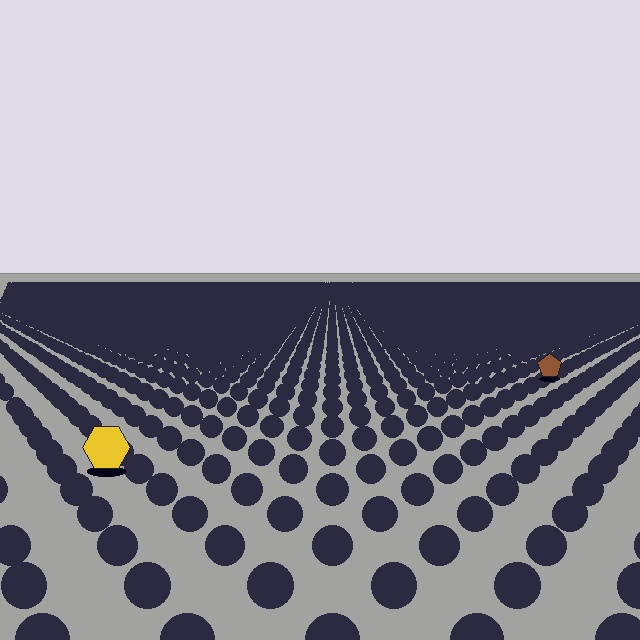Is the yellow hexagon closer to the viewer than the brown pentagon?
Yes. The yellow hexagon is closer — you can tell from the texture gradient: the ground texture is coarser near it.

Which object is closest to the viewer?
The yellow hexagon is closest. The texture marks near it are larger and more spread out.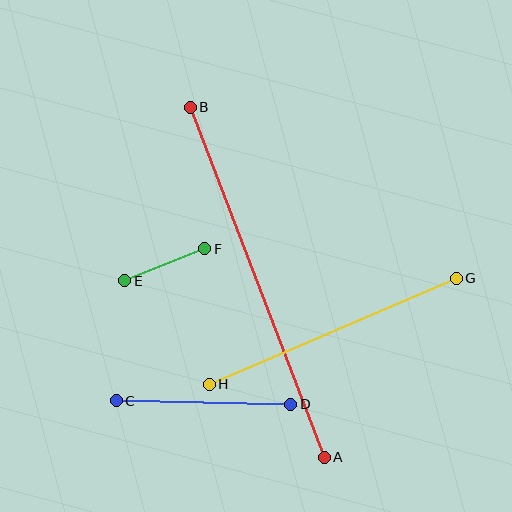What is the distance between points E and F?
The distance is approximately 86 pixels.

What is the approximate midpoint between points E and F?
The midpoint is at approximately (165, 265) pixels.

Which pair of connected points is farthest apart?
Points A and B are farthest apart.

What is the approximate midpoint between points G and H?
The midpoint is at approximately (333, 331) pixels.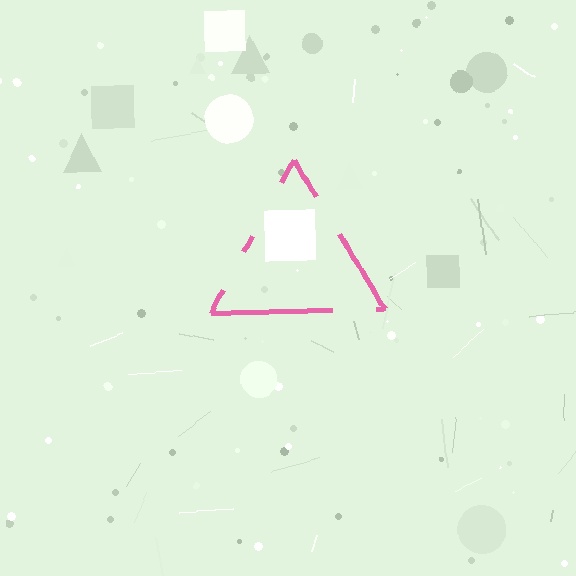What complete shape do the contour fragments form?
The contour fragments form a triangle.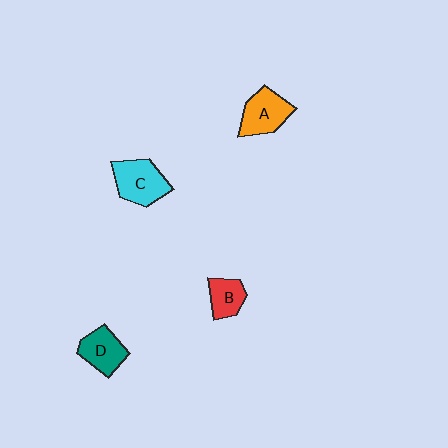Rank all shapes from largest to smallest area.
From largest to smallest: C (cyan), A (orange), D (teal), B (red).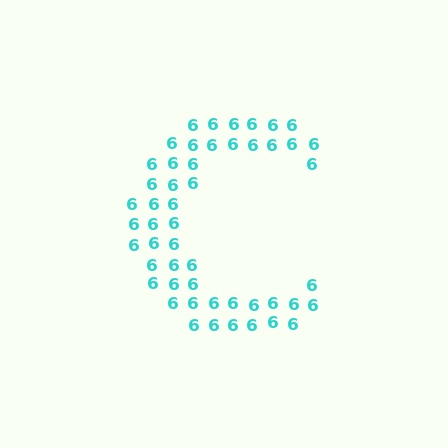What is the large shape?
The large shape is the letter C.